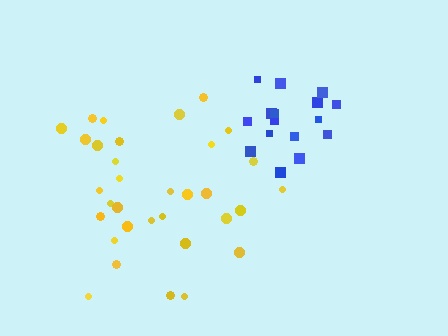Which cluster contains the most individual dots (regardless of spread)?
Yellow (33).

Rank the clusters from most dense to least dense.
blue, yellow.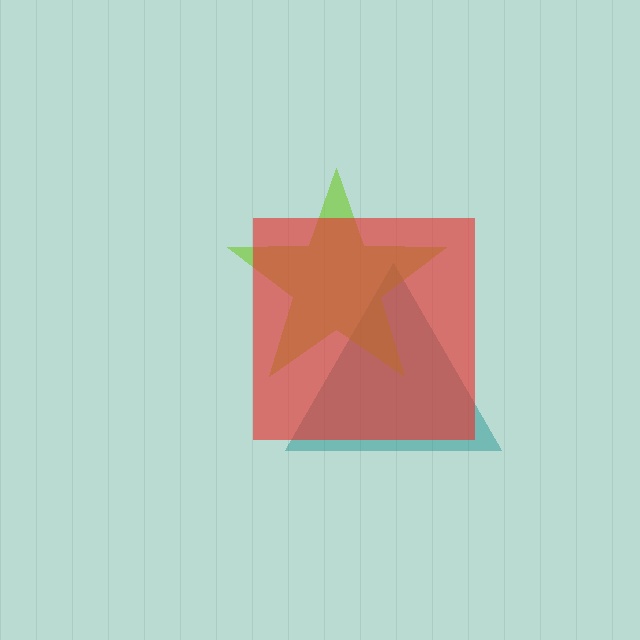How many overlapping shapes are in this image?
There are 3 overlapping shapes in the image.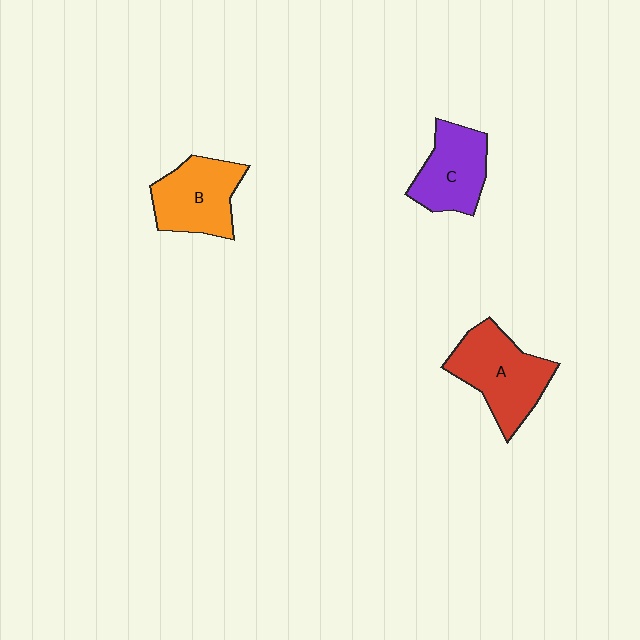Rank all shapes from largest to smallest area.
From largest to smallest: A (red), B (orange), C (purple).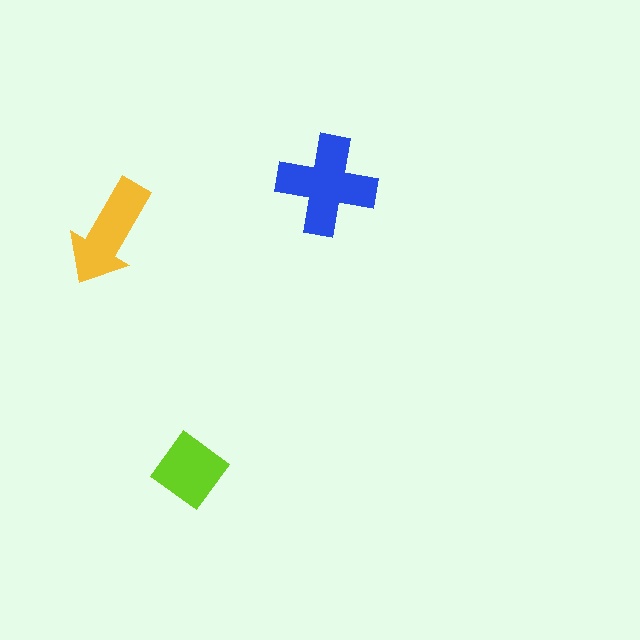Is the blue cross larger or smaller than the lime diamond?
Larger.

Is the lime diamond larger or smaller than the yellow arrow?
Smaller.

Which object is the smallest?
The lime diamond.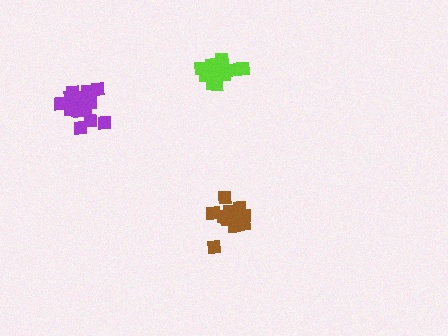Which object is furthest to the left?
The purple cluster is leftmost.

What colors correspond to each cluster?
The clusters are colored: purple, lime, brown.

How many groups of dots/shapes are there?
There are 3 groups.